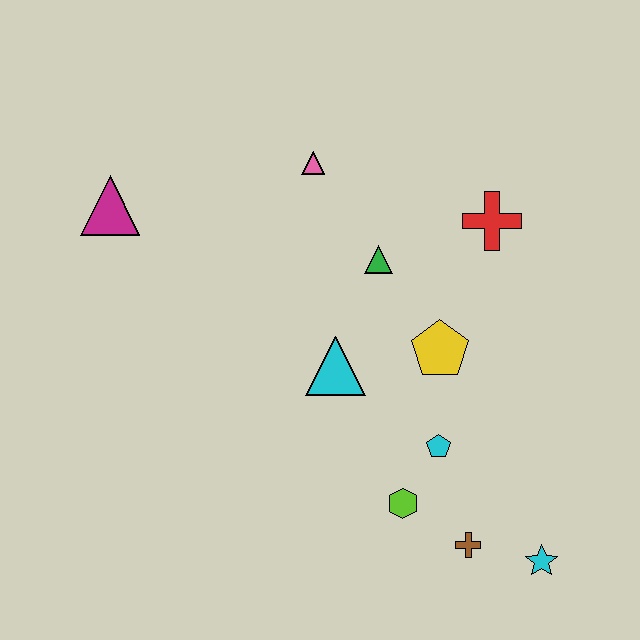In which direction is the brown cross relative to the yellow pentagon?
The brown cross is below the yellow pentagon.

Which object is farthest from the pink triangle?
The cyan star is farthest from the pink triangle.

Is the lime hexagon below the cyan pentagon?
Yes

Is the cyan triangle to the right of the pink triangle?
Yes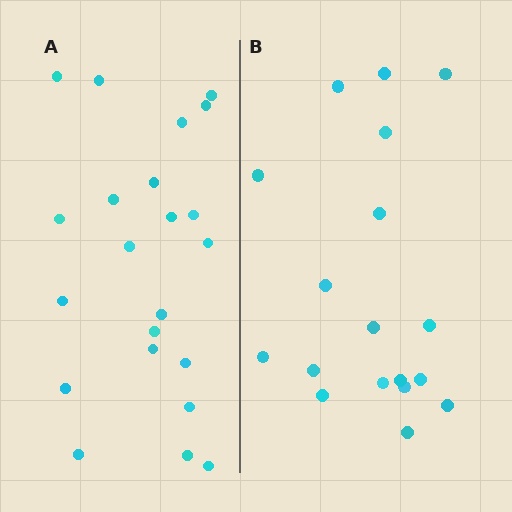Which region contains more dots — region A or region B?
Region A (the left region) has more dots.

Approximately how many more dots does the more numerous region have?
Region A has about 4 more dots than region B.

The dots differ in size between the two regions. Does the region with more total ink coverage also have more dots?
No. Region B has more total ink coverage because its dots are larger, but region A actually contains more individual dots. Total area can be misleading — the number of items is what matters here.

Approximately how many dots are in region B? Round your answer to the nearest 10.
About 20 dots. (The exact count is 18, which rounds to 20.)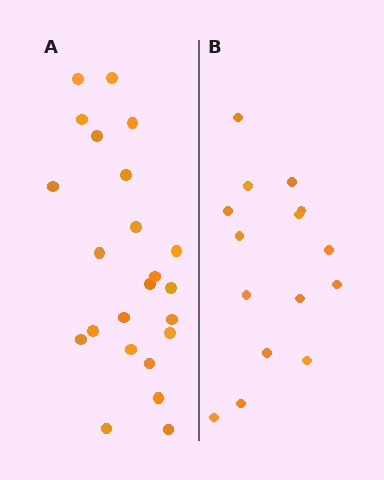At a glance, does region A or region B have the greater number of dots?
Region A (the left region) has more dots.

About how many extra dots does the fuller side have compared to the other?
Region A has roughly 8 or so more dots than region B.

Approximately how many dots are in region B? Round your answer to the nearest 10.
About 20 dots. (The exact count is 15, which rounds to 20.)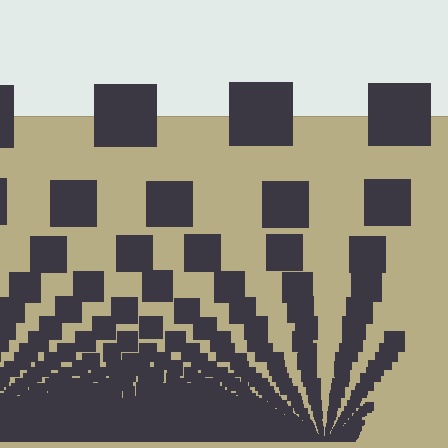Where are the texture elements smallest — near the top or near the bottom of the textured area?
Near the bottom.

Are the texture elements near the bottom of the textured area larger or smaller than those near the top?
Smaller. The gradient is inverted — elements near the bottom are smaller and denser.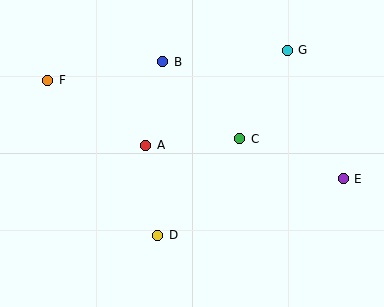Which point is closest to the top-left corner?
Point F is closest to the top-left corner.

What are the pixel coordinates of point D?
Point D is at (158, 235).